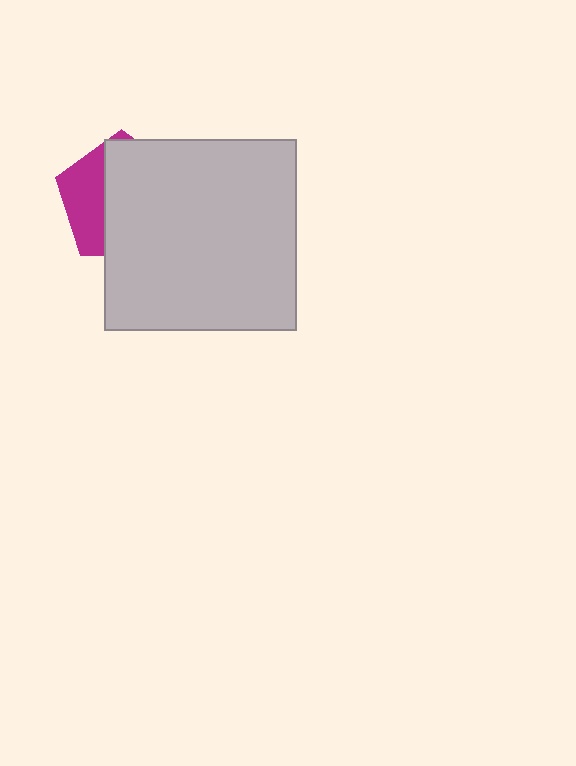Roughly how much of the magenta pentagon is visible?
A small part of it is visible (roughly 33%).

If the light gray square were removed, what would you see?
You would see the complete magenta pentagon.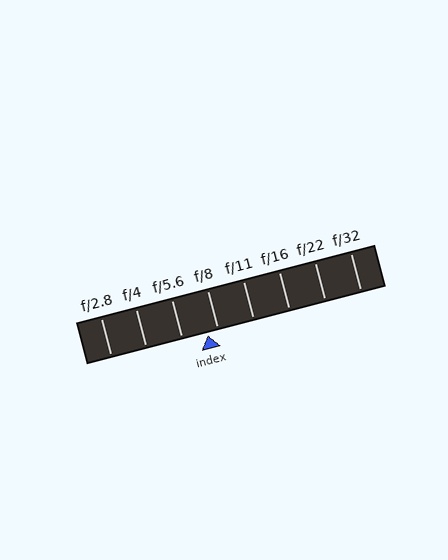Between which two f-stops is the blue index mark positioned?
The index mark is between f/5.6 and f/8.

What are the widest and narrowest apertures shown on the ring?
The widest aperture shown is f/2.8 and the narrowest is f/32.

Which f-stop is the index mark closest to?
The index mark is closest to f/8.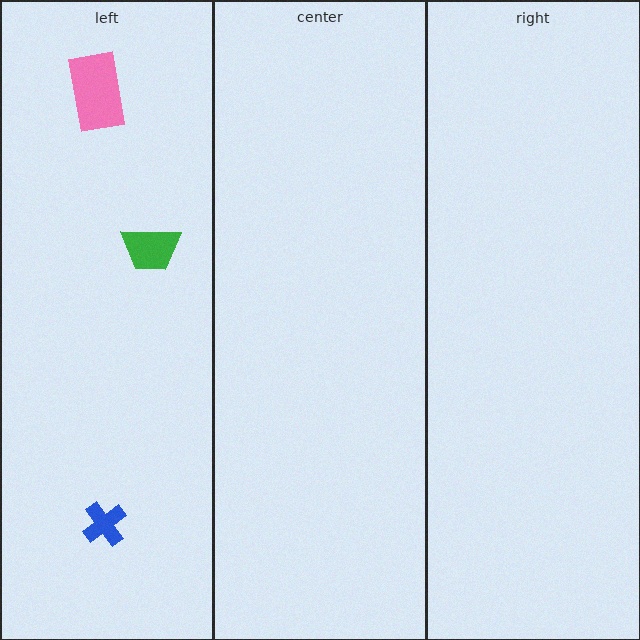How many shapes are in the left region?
3.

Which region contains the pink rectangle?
The left region.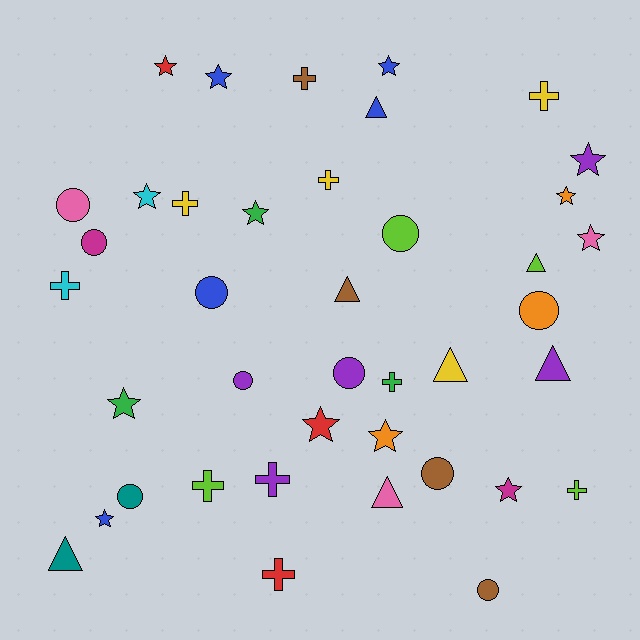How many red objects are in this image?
There are 3 red objects.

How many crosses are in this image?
There are 10 crosses.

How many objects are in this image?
There are 40 objects.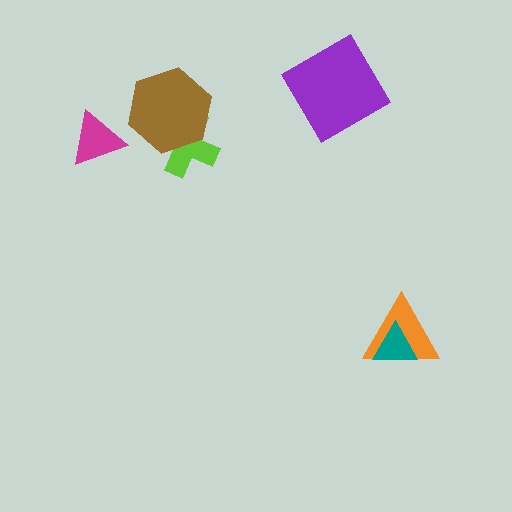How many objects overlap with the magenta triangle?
0 objects overlap with the magenta triangle.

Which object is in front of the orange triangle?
The teal triangle is in front of the orange triangle.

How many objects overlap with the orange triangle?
1 object overlaps with the orange triangle.